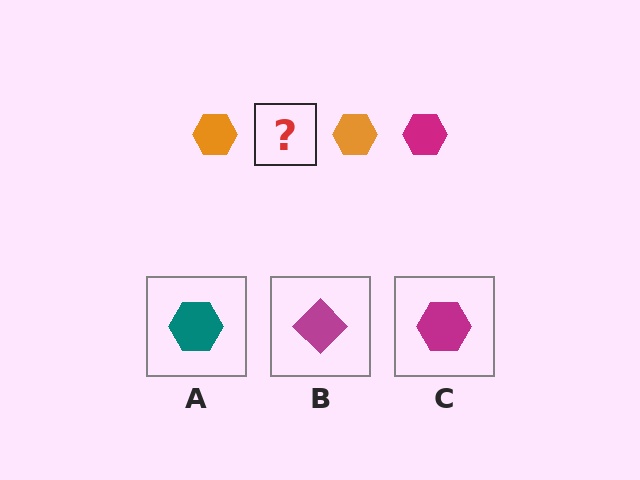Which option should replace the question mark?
Option C.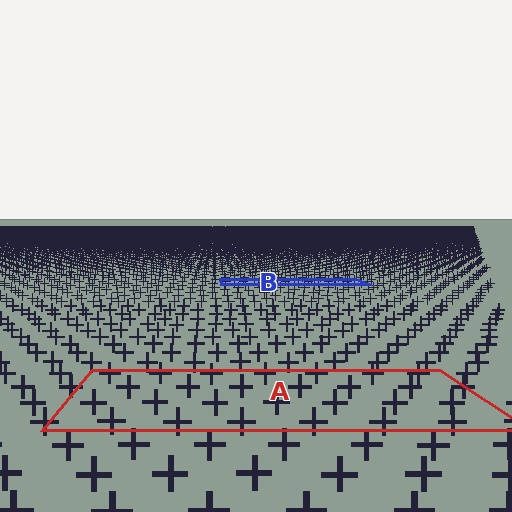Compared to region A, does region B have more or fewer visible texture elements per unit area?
Region B has more texture elements per unit area — they are packed more densely because it is farther away.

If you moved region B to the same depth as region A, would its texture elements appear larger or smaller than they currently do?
They would appear larger. At a closer depth, the same texture elements are projected at a bigger on-screen size.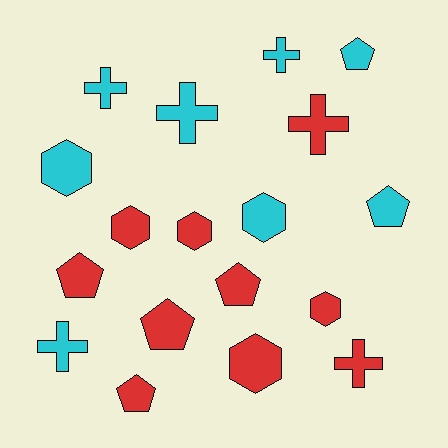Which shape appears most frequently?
Cross, with 6 objects.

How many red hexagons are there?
There are 4 red hexagons.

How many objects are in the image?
There are 18 objects.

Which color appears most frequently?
Red, with 10 objects.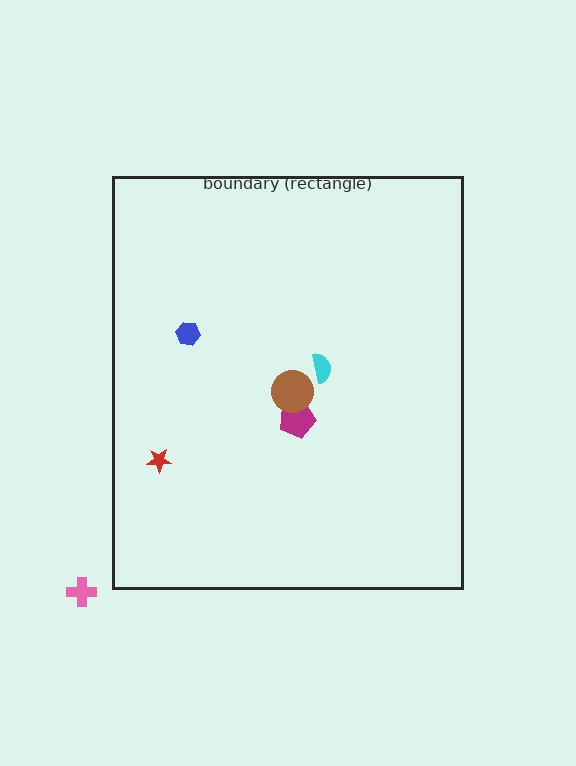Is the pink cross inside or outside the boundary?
Outside.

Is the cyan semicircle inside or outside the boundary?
Inside.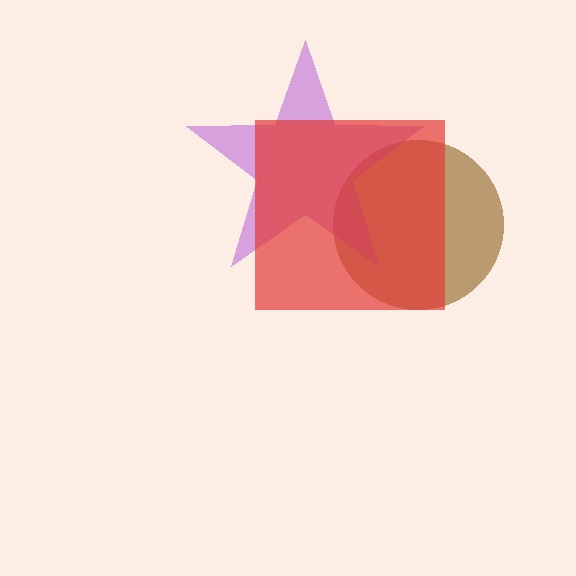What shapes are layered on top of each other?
The layered shapes are: a brown circle, a purple star, a red square.